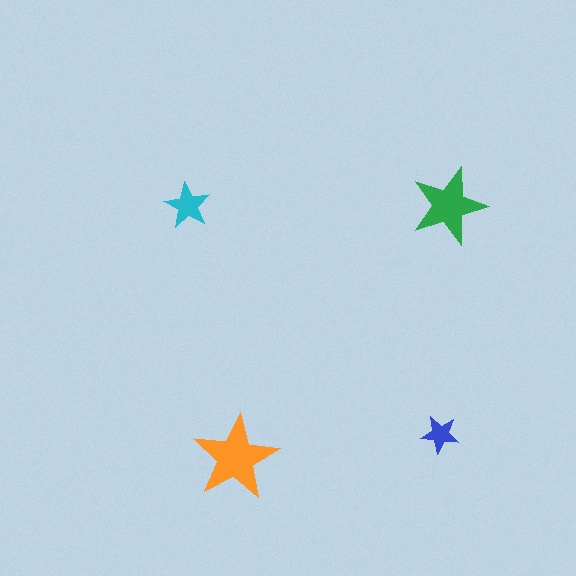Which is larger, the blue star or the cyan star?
The cyan one.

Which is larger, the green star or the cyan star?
The green one.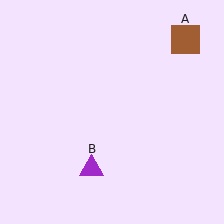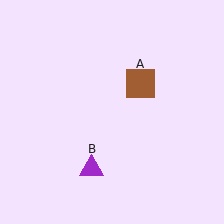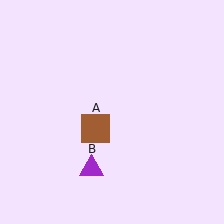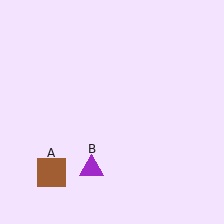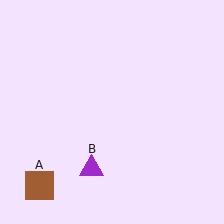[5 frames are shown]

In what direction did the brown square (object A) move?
The brown square (object A) moved down and to the left.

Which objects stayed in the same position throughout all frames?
Purple triangle (object B) remained stationary.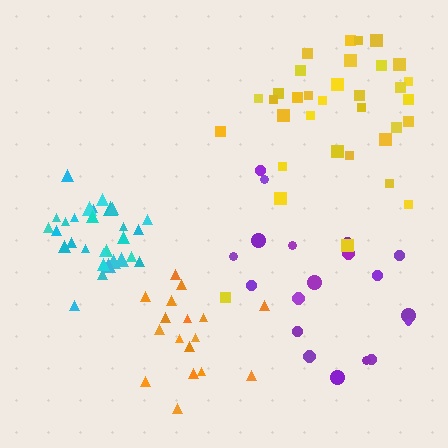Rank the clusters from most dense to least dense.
cyan, orange, yellow, purple.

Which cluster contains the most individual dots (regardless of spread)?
Yellow (34).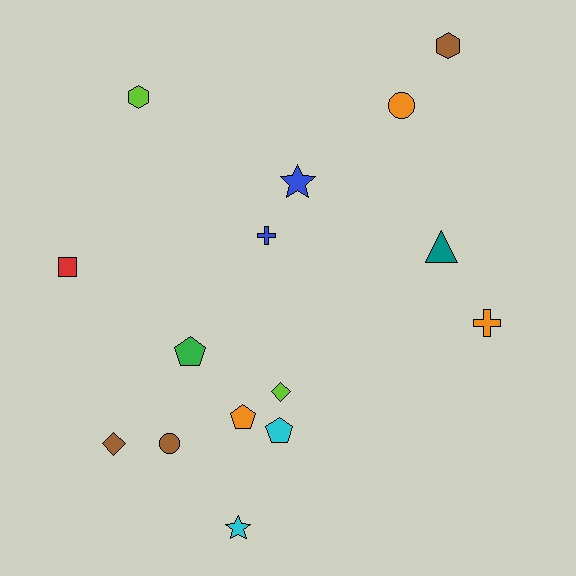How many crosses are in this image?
There are 2 crosses.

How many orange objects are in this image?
There are 3 orange objects.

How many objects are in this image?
There are 15 objects.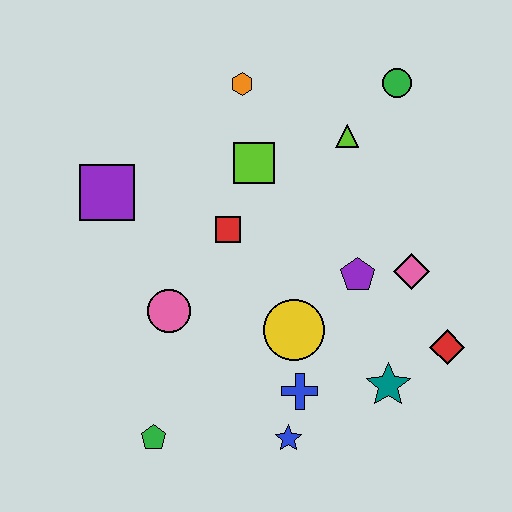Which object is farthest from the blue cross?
The green circle is farthest from the blue cross.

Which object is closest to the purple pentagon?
The pink diamond is closest to the purple pentagon.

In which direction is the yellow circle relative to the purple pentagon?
The yellow circle is to the left of the purple pentagon.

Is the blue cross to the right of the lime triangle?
No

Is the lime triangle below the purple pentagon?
No